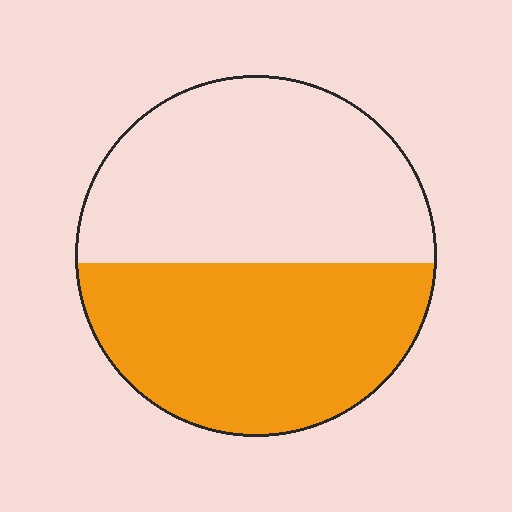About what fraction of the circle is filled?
About one half (1/2).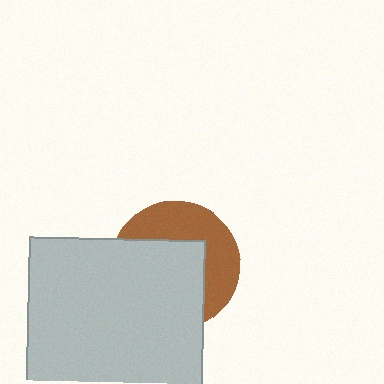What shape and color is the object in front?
The object in front is a light gray square.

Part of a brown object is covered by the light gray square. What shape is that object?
It is a circle.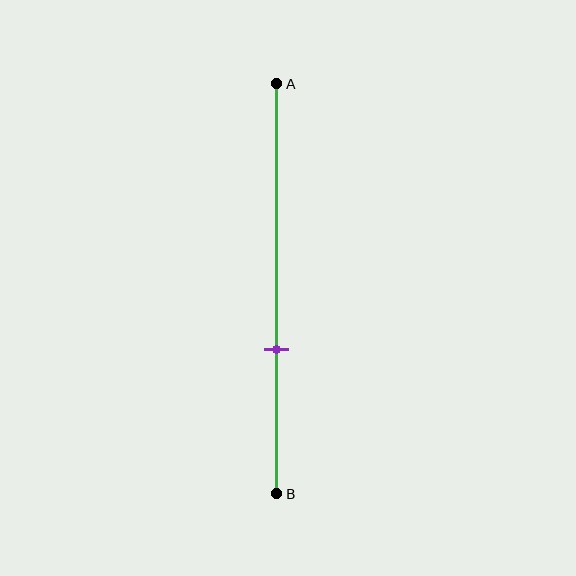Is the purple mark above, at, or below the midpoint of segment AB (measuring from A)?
The purple mark is below the midpoint of segment AB.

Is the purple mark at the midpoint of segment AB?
No, the mark is at about 65% from A, not at the 50% midpoint.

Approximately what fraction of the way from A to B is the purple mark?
The purple mark is approximately 65% of the way from A to B.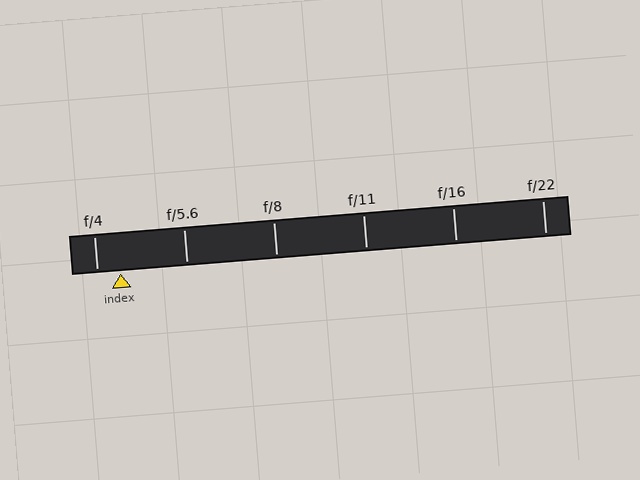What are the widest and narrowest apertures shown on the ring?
The widest aperture shown is f/4 and the narrowest is f/22.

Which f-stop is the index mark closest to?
The index mark is closest to f/4.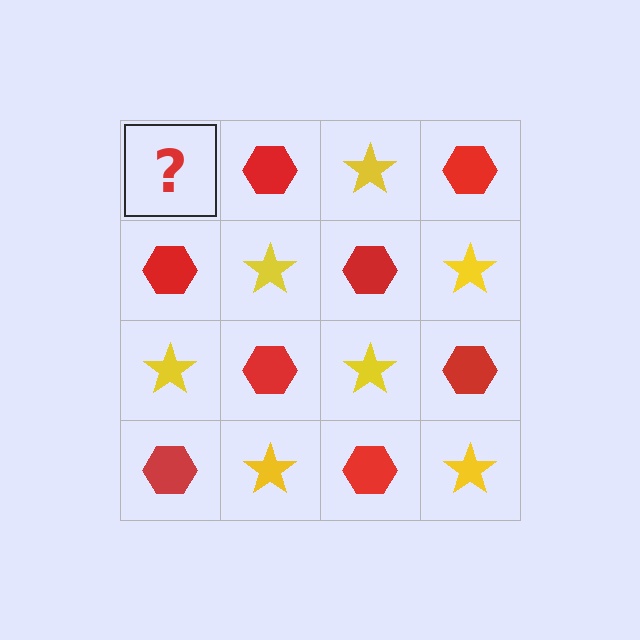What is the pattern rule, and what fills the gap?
The rule is that it alternates yellow star and red hexagon in a checkerboard pattern. The gap should be filled with a yellow star.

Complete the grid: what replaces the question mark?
The question mark should be replaced with a yellow star.